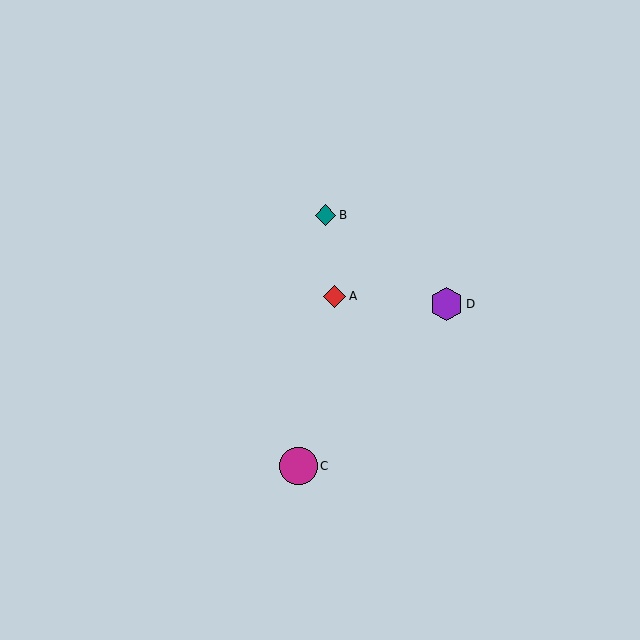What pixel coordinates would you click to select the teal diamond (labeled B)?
Click at (326, 215) to select the teal diamond B.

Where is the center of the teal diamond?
The center of the teal diamond is at (326, 215).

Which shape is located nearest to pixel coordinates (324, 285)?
The red diamond (labeled A) at (335, 296) is nearest to that location.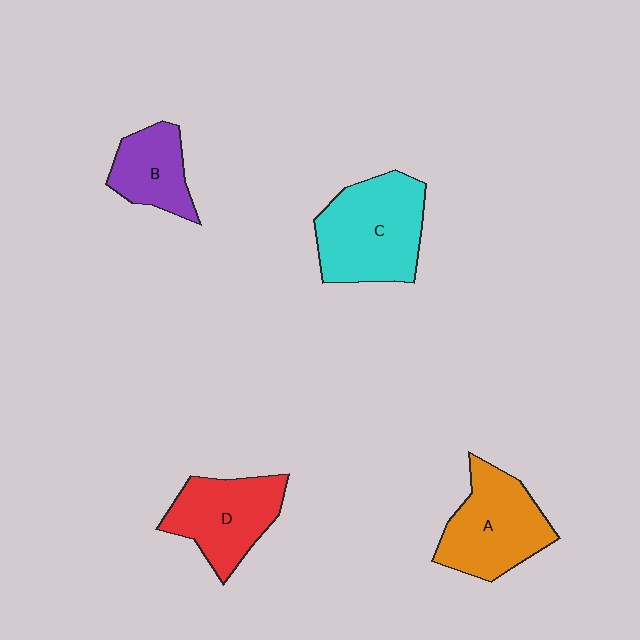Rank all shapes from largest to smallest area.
From largest to smallest: C (cyan), A (orange), D (red), B (purple).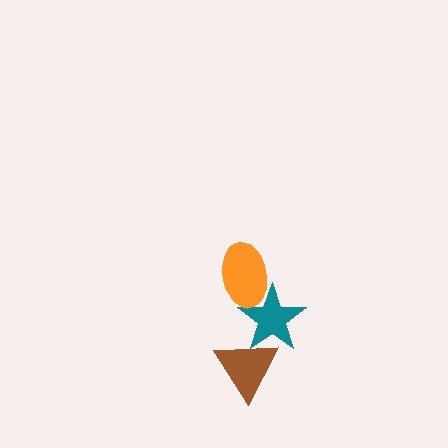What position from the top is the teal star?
The teal star is 2nd from the top.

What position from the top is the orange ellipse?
The orange ellipse is 1st from the top.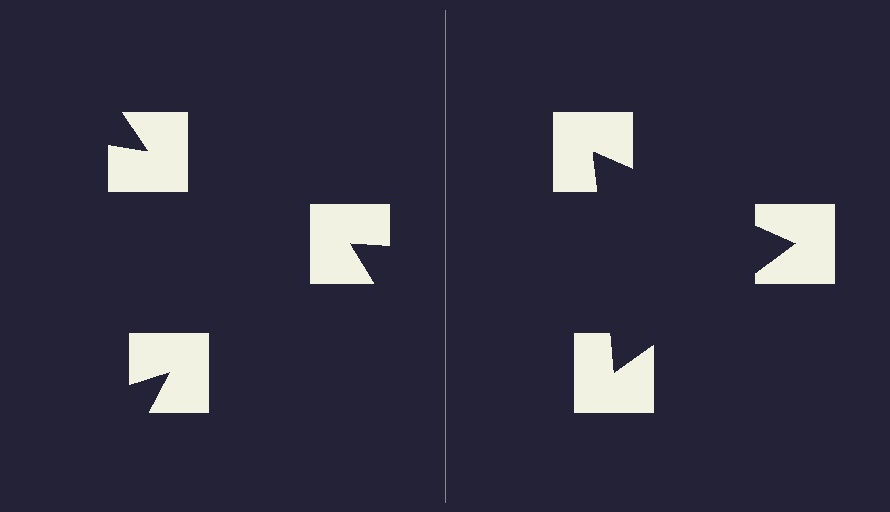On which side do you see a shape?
An illusory triangle appears on the right side. On the left side the wedge cuts are rotated, so no coherent shape forms.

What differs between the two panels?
The notched squares are positioned identically on both sides; only the wedge orientations differ. On the right they align to a triangle; on the left they are misaligned.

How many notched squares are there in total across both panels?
6 — 3 on each side.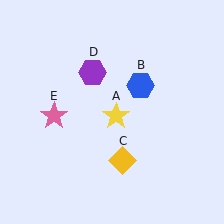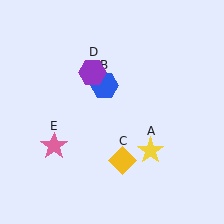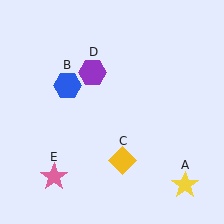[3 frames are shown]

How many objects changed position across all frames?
3 objects changed position: yellow star (object A), blue hexagon (object B), pink star (object E).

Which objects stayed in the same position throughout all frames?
Yellow diamond (object C) and purple hexagon (object D) remained stationary.